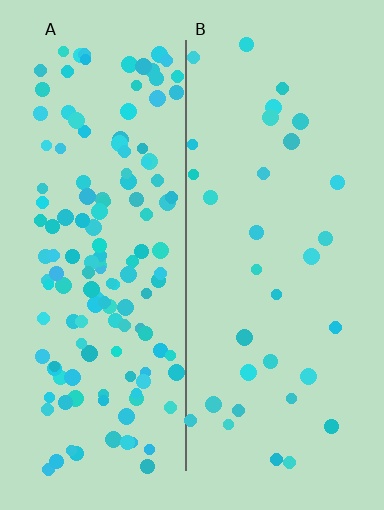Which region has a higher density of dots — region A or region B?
A (the left).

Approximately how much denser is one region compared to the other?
Approximately 4.4× — region A over region B.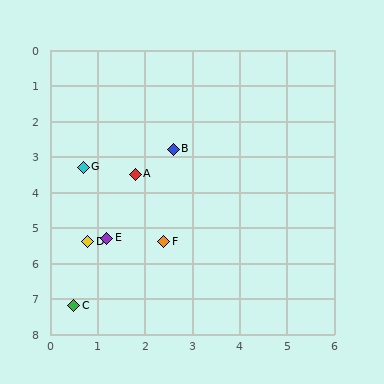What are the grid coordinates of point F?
Point F is at approximately (2.4, 5.4).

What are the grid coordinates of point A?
Point A is at approximately (1.8, 3.5).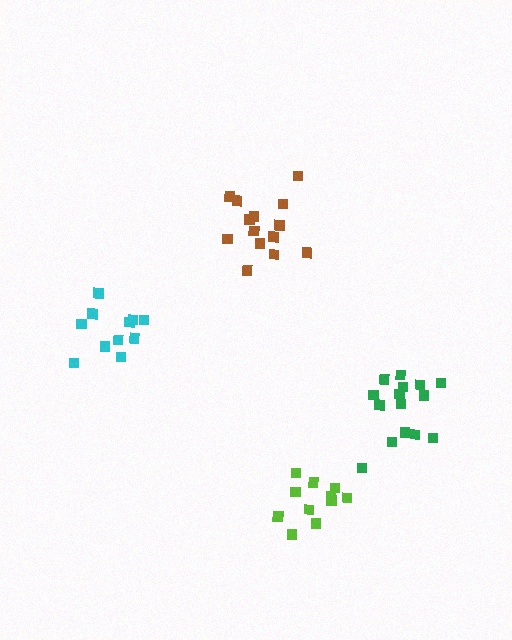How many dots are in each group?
Group 1: 14 dots, Group 2: 15 dots, Group 3: 11 dots, Group 4: 11 dots (51 total).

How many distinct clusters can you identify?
There are 4 distinct clusters.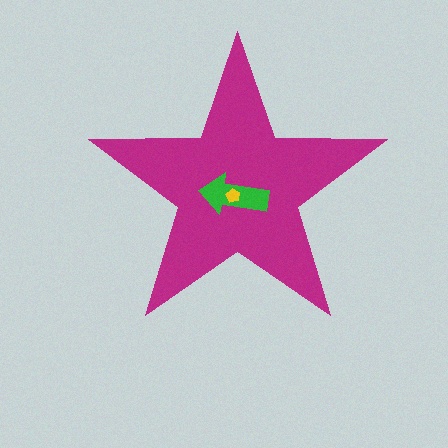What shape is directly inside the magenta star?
The green arrow.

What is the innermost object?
The yellow pentagon.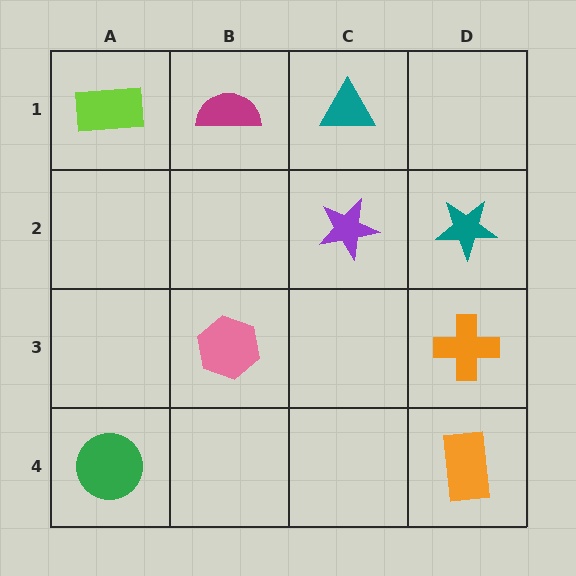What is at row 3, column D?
An orange cross.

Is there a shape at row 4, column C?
No, that cell is empty.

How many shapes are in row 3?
2 shapes.